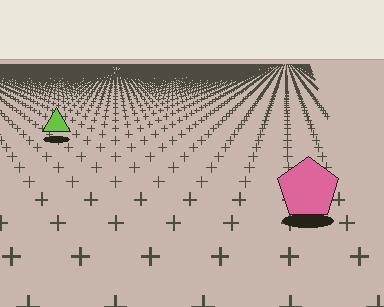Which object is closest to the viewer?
The pink pentagon is closest. The texture marks near it are larger and more spread out.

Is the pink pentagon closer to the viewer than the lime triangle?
Yes. The pink pentagon is closer — you can tell from the texture gradient: the ground texture is coarser near it.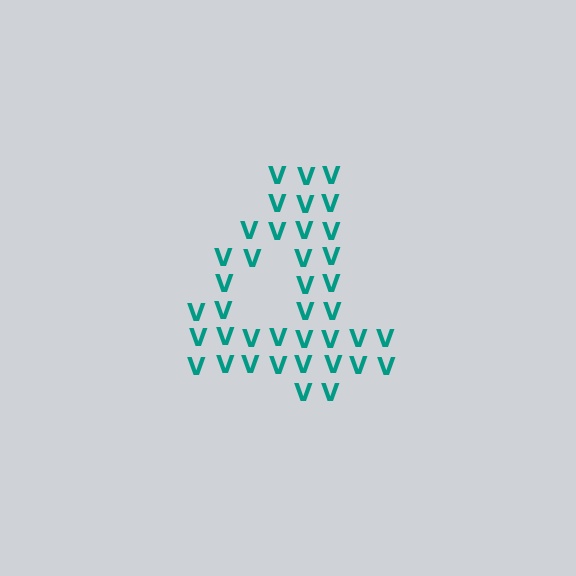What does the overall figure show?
The overall figure shows the digit 4.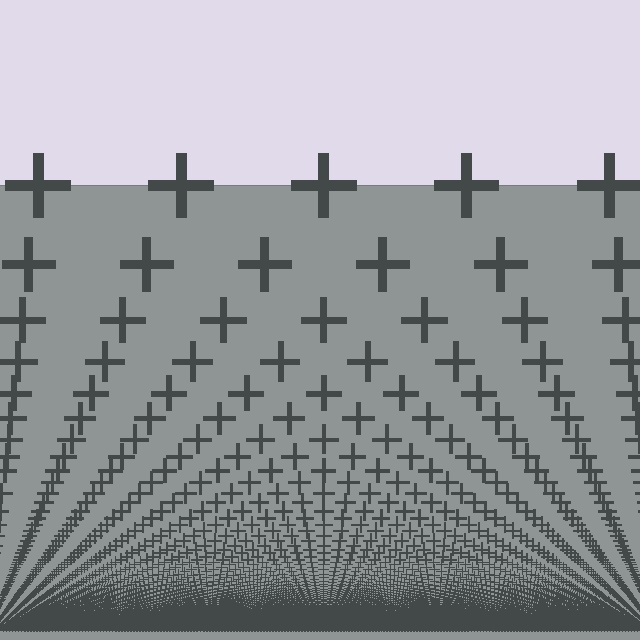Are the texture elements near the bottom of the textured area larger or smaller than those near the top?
Smaller. The gradient is inverted — elements near the bottom are smaller and denser.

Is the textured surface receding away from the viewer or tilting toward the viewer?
The surface appears to tilt toward the viewer. Texture elements get larger and sparser toward the top.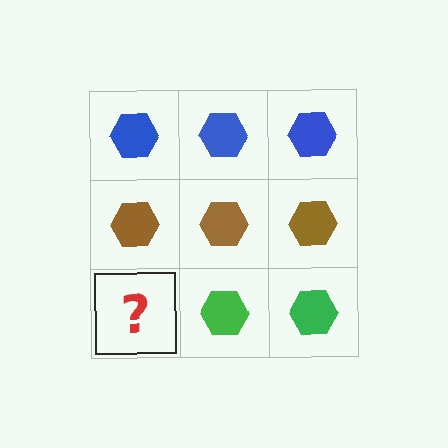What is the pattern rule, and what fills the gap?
The rule is that each row has a consistent color. The gap should be filled with a green hexagon.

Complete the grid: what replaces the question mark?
The question mark should be replaced with a green hexagon.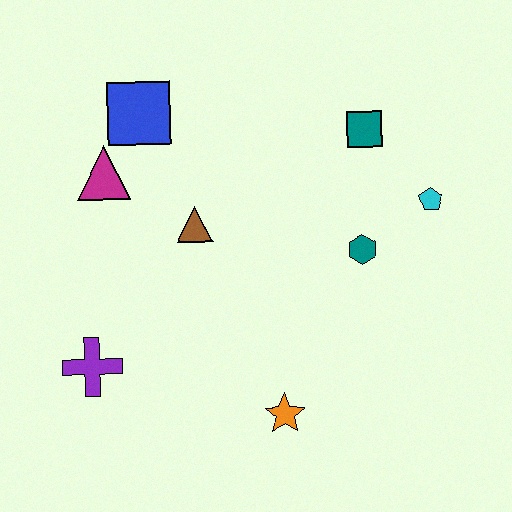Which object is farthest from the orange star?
The blue square is farthest from the orange star.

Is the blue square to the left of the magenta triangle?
No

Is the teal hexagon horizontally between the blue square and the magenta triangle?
No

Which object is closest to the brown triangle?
The magenta triangle is closest to the brown triangle.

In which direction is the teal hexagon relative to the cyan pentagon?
The teal hexagon is to the left of the cyan pentagon.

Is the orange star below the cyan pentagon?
Yes